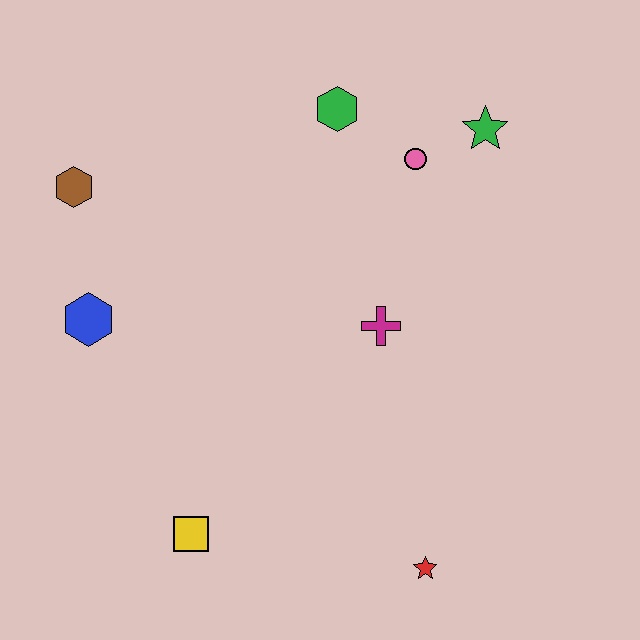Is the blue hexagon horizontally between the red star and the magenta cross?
No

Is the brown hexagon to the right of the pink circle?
No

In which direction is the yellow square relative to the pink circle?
The yellow square is below the pink circle.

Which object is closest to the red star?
The yellow square is closest to the red star.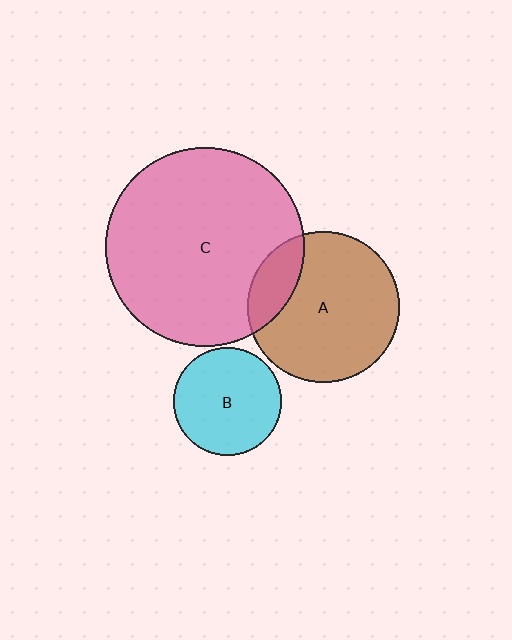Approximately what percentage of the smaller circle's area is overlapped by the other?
Approximately 20%.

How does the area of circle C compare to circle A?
Approximately 1.7 times.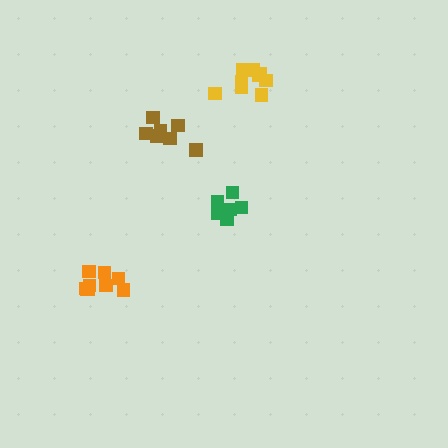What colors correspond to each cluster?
The clusters are colored: orange, brown, green, yellow.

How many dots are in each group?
Group 1: 9 dots, Group 2: 7 dots, Group 3: 8 dots, Group 4: 9 dots (33 total).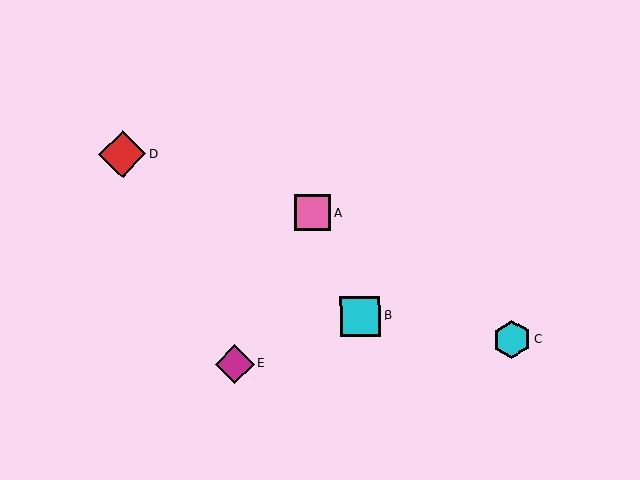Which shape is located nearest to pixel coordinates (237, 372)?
The magenta diamond (labeled E) at (235, 364) is nearest to that location.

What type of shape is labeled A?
Shape A is a pink square.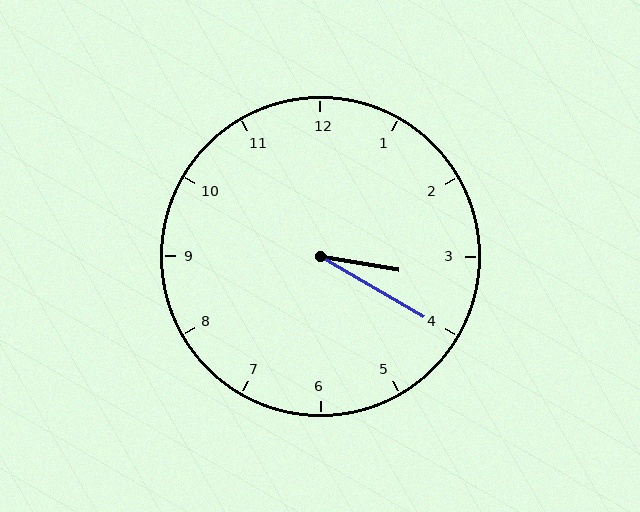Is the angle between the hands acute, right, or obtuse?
It is acute.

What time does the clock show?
3:20.